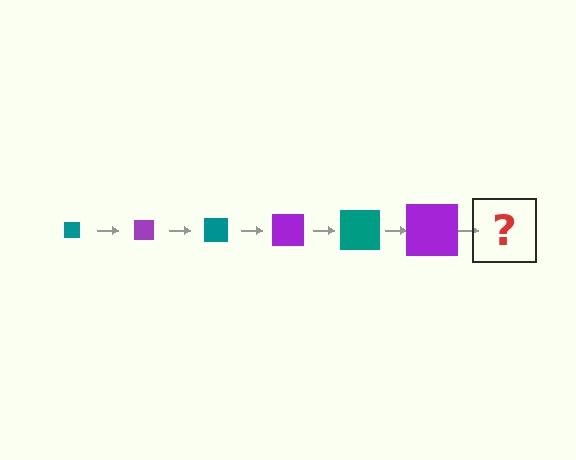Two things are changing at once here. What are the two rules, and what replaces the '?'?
The two rules are that the square grows larger each step and the color cycles through teal and purple. The '?' should be a teal square, larger than the previous one.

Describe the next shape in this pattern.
It should be a teal square, larger than the previous one.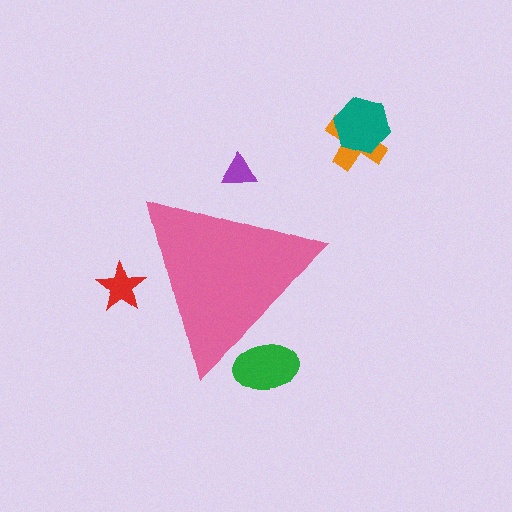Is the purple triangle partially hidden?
Yes, the purple triangle is partially hidden behind the pink triangle.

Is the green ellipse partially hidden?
Yes, the green ellipse is partially hidden behind the pink triangle.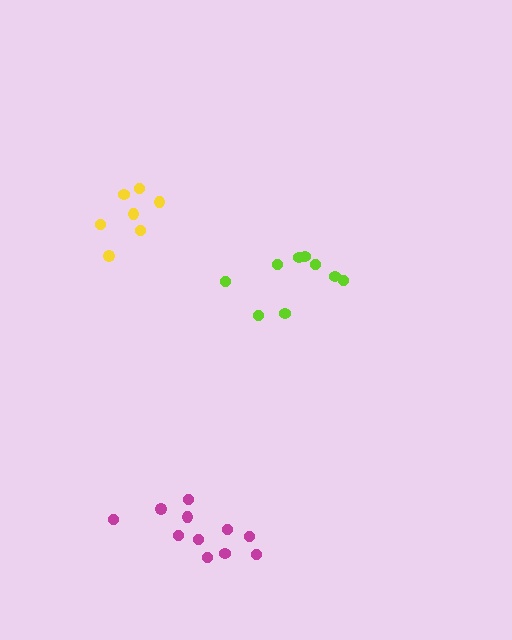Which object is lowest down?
The magenta cluster is bottommost.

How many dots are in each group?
Group 1: 7 dots, Group 2: 11 dots, Group 3: 9 dots (27 total).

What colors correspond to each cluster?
The clusters are colored: yellow, magenta, lime.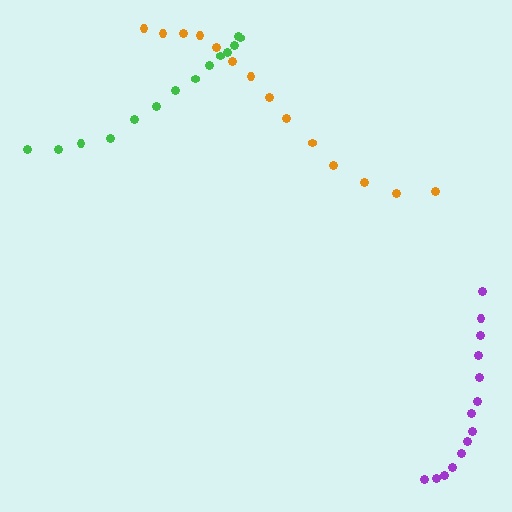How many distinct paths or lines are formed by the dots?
There are 3 distinct paths.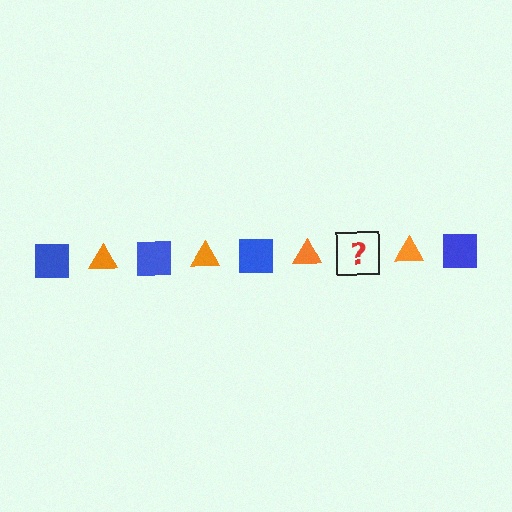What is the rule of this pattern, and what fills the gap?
The rule is that the pattern alternates between blue square and orange triangle. The gap should be filled with a blue square.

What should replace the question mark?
The question mark should be replaced with a blue square.